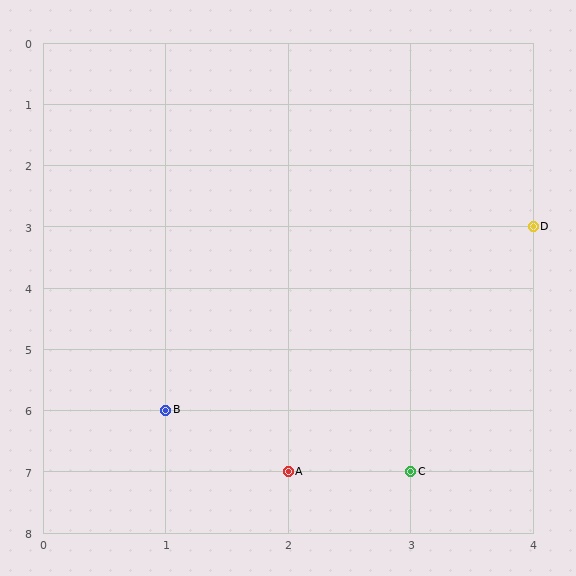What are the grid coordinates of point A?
Point A is at grid coordinates (2, 7).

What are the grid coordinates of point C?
Point C is at grid coordinates (3, 7).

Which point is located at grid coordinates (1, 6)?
Point B is at (1, 6).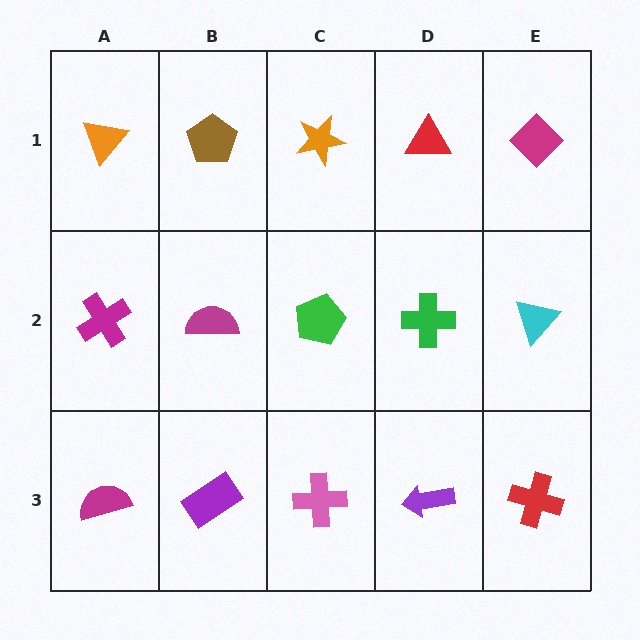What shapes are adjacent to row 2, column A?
An orange triangle (row 1, column A), a magenta semicircle (row 3, column A), a magenta semicircle (row 2, column B).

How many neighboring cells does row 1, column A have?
2.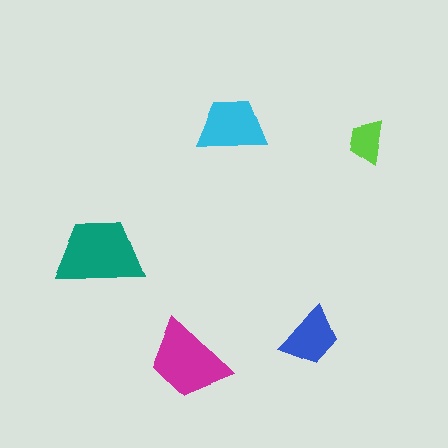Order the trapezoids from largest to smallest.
the teal one, the magenta one, the cyan one, the blue one, the lime one.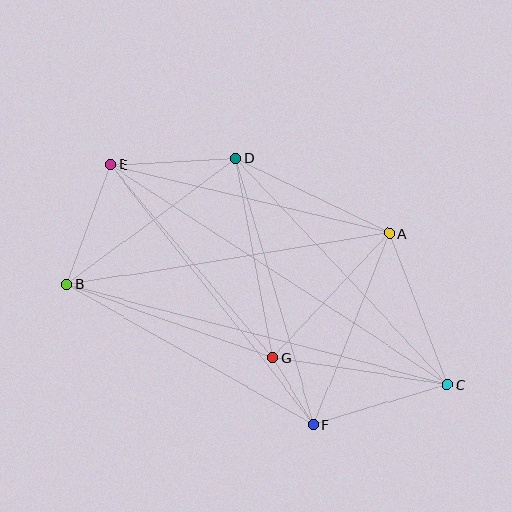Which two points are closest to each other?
Points F and G are closest to each other.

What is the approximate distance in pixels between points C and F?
The distance between C and F is approximately 140 pixels.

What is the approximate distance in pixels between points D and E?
The distance between D and E is approximately 125 pixels.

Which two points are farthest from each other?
Points C and E are farthest from each other.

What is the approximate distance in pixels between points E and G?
The distance between E and G is approximately 252 pixels.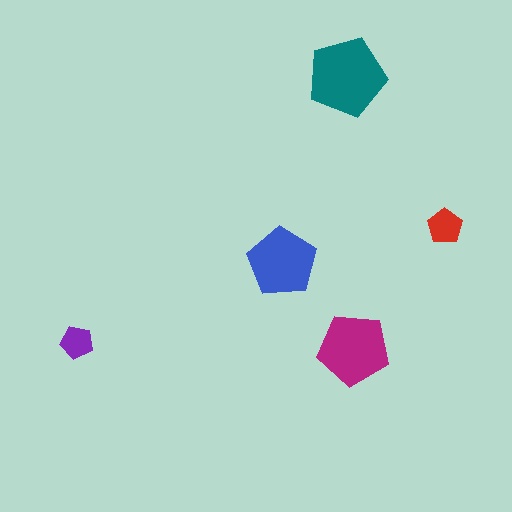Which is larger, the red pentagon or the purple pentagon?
The red one.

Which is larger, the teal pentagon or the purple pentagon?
The teal one.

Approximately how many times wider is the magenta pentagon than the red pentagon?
About 2 times wider.